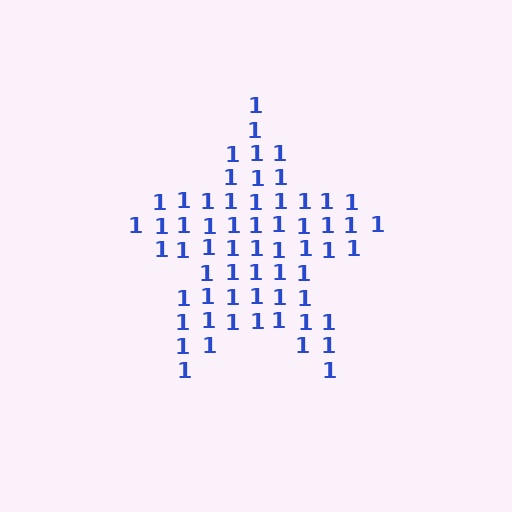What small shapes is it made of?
It is made of small digit 1's.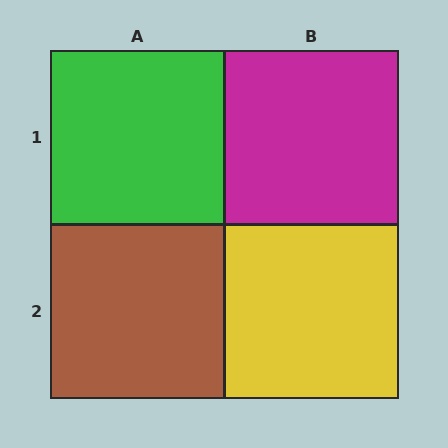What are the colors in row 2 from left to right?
Brown, yellow.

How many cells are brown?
1 cell is brown.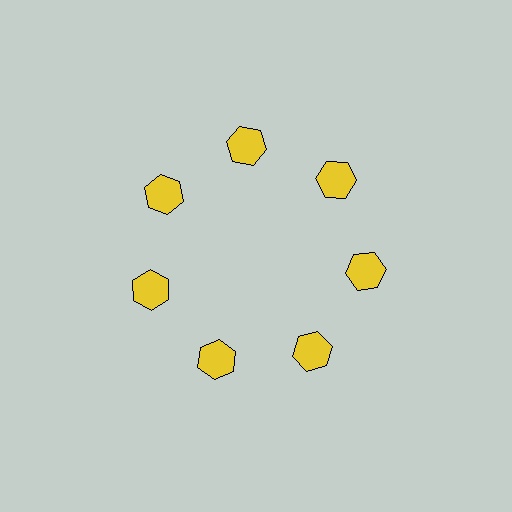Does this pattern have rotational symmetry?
Yes, this pattern has 7-fold rotational symmetry. It looks the same after rotating 51 degrees around the center.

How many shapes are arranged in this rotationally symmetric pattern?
There are 7 shapes, arranged in 7 groups of 1.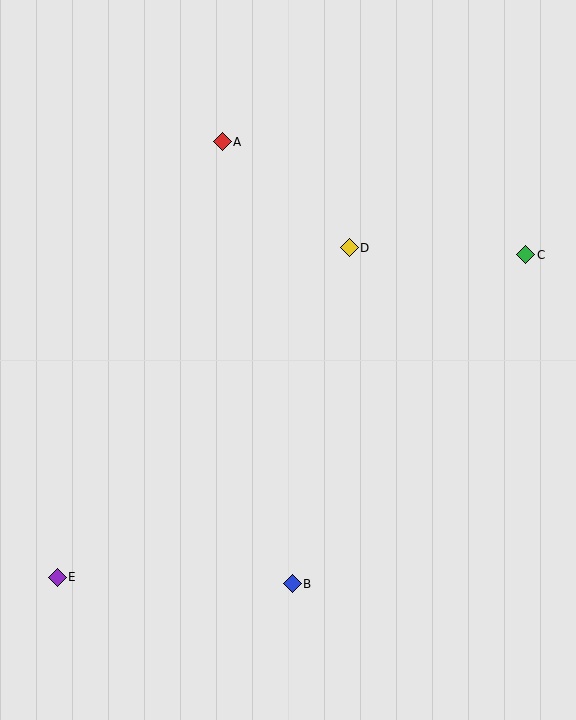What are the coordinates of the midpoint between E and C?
The midpoint between E and C is at (291, 416).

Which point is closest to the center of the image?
Point D at (349, 248) is closest to the center.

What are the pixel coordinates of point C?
Point C is at (526, 255).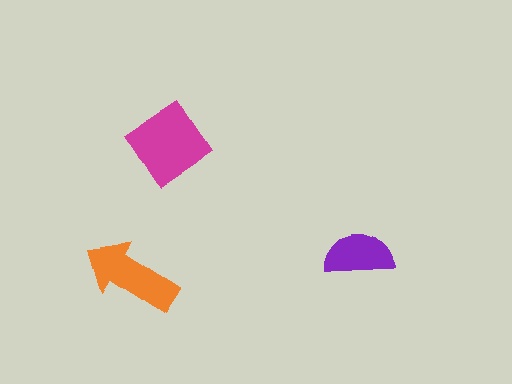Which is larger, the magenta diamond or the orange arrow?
The magenta diamond.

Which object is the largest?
The magenta diamond.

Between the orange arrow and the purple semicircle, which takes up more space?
The orange arrow.